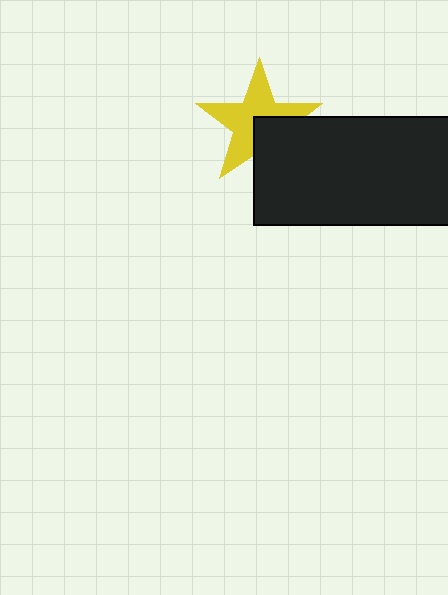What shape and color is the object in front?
The object in front is a black rectangle.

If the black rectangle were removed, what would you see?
You would see the complete yellow star.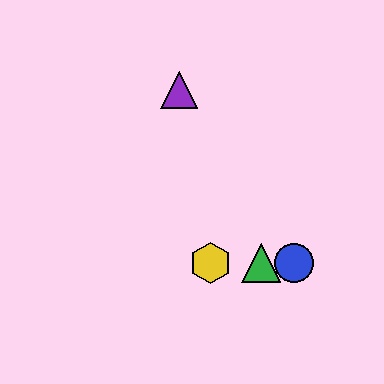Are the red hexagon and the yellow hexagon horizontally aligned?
Yes, both are at y≈263.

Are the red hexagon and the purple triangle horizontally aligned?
No, the red hexagon is at y≈263 and the purple triangle is at y≈90.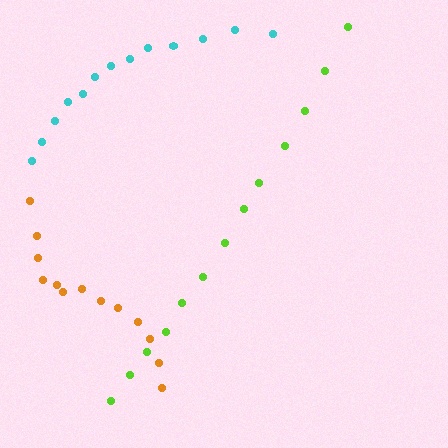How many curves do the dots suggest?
There are 3 distinct paths.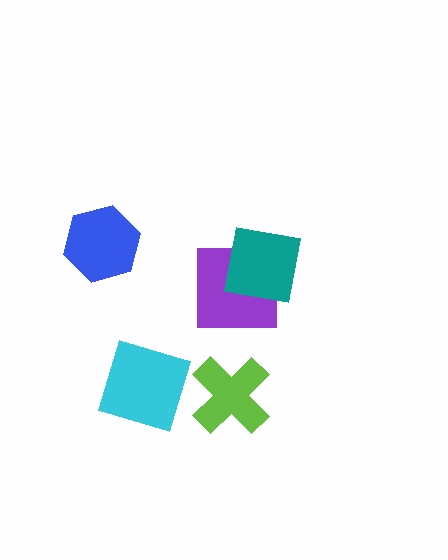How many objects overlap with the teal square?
1 object overlaps with the teal square.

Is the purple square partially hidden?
Yes, it is partially covered by another shape.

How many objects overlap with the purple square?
1 object overlaps with the purple square.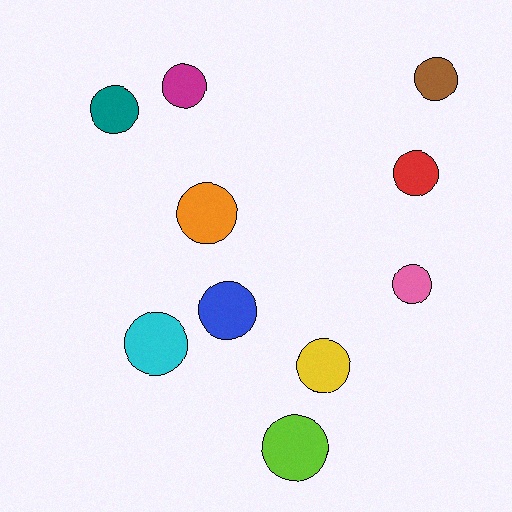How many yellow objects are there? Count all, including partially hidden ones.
There is 1 yellow object.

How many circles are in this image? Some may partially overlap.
There are 10 circles.